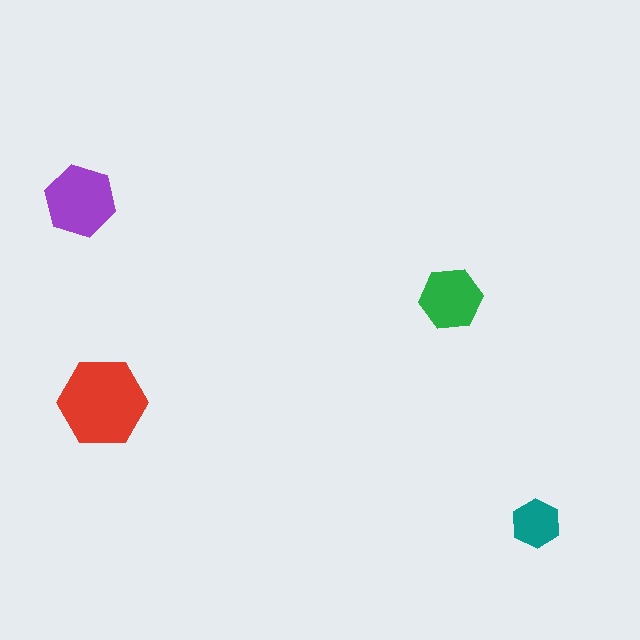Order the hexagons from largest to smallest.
the red one, the purple one, the green one, the teal one.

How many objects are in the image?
There are 4 objects in the image.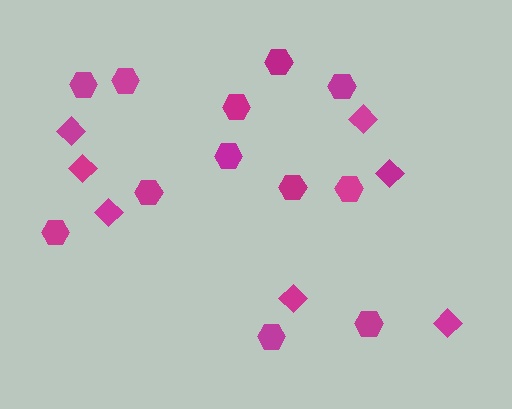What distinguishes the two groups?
There are 2 groups: one group of hexagons (12) and one group of diamonds (7).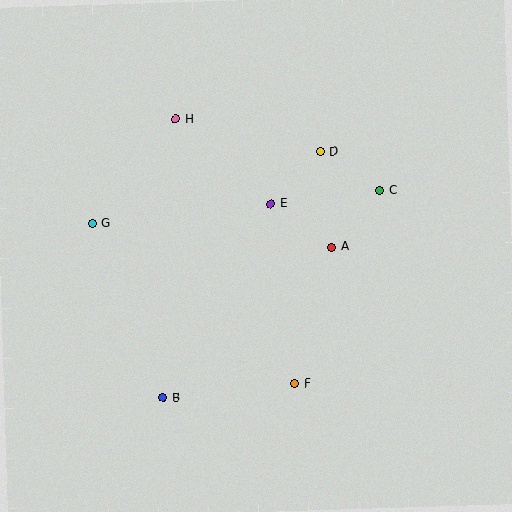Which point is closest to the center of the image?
Point E at (271, 204) is closest to the center.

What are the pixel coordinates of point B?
Point B is at (163, 398).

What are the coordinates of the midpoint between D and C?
The midpoint between D and C is at (350, 171).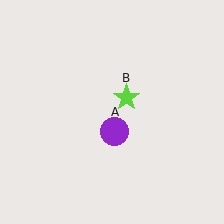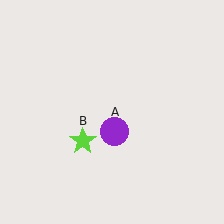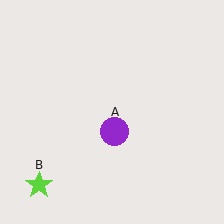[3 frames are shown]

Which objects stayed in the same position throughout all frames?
Purple circle (object A) remained stationary.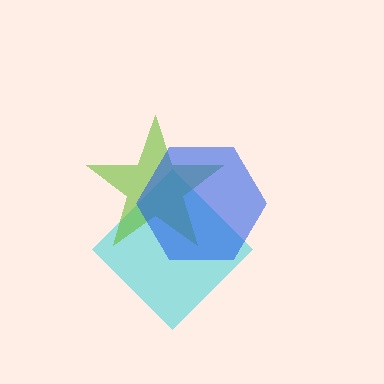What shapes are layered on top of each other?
The layered shapes are: a cyan diamond, a lime star, a blue hexagon.